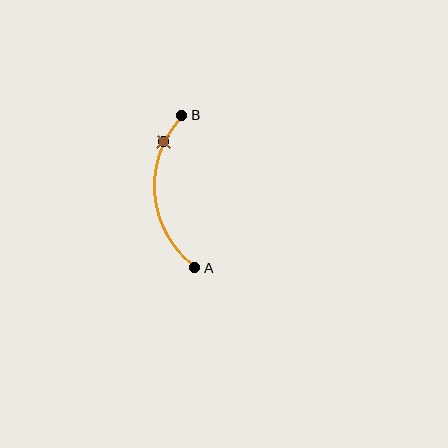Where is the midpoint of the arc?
The arc midpoint is the point on the curve farthest from the straight line joining A and B. It sits to the left of that line.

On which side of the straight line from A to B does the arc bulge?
The arc bulges to the left of the straight line connecting A and B.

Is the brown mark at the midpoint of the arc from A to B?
No. The brown mark lies on the arc but is closer to endpoint B. The arc midpoint would be at the point on the curve equidistant along the arc from both A and B.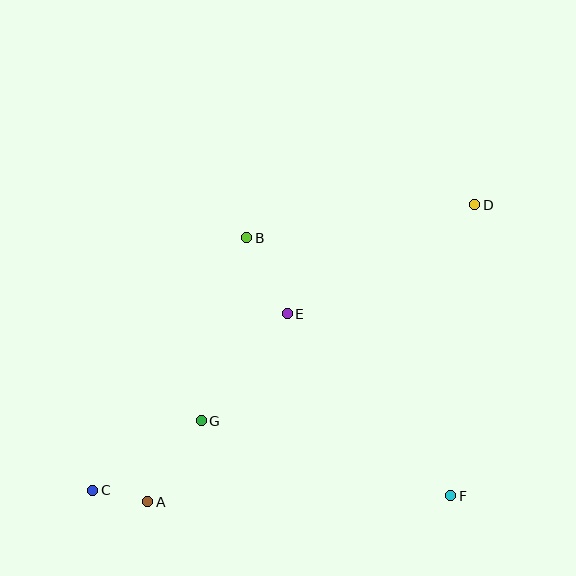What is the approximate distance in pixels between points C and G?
The distance between C and G is approximately 129 pixels.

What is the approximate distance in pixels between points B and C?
The distance between B and C is approximately 296 pixels.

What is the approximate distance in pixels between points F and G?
The distance between F and G is approximately 261 pixels.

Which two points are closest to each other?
Points A and C are closest to each other.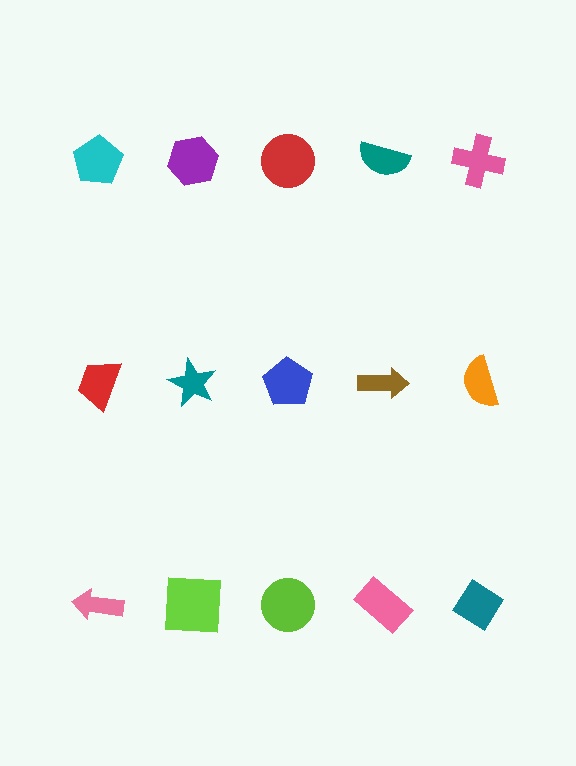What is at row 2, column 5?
An orange semicircle.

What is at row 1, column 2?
A purple hexagon.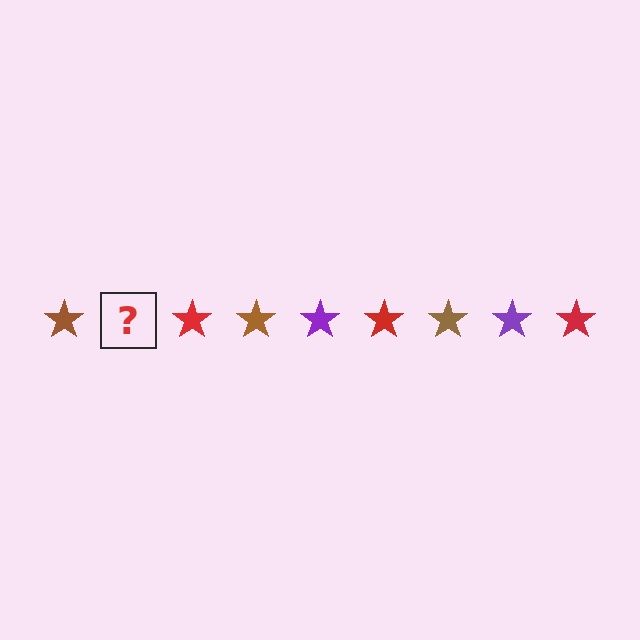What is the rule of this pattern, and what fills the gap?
The rule is that the pattern cycles through brown, purple, red stars. The gap should be filled with a purple star.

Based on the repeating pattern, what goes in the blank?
The blank should be a purple star.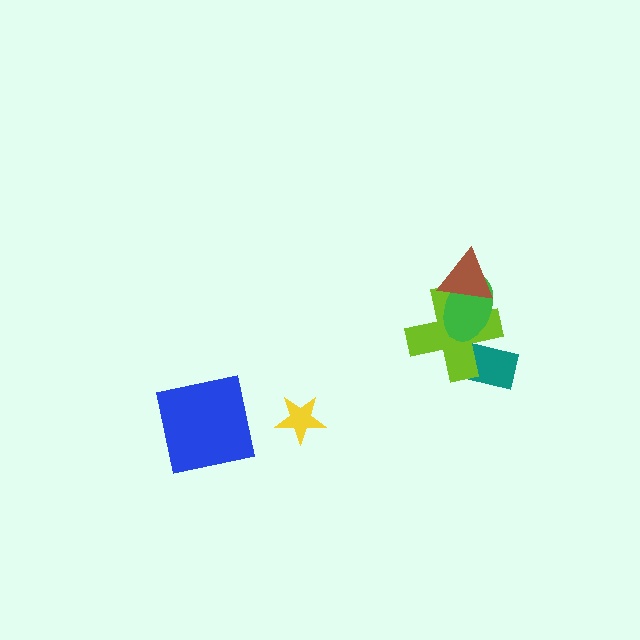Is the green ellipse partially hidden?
Yes, it is partially covered by another shape.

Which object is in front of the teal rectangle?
The lime cross is in front of the teal rectangle.